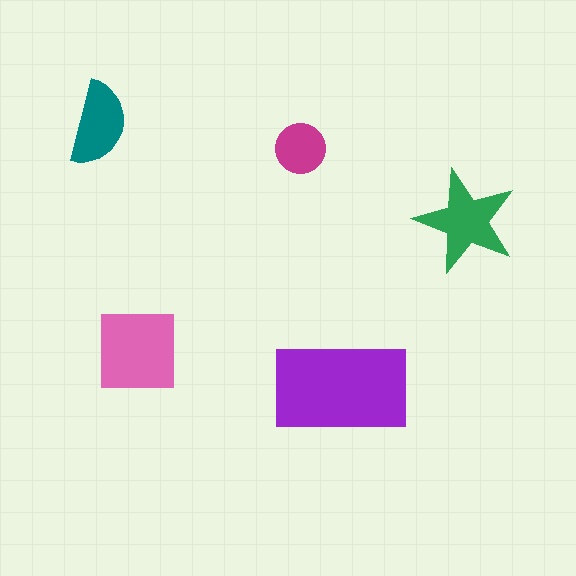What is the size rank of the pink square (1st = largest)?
2nd.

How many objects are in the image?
There are 5 objects in the image.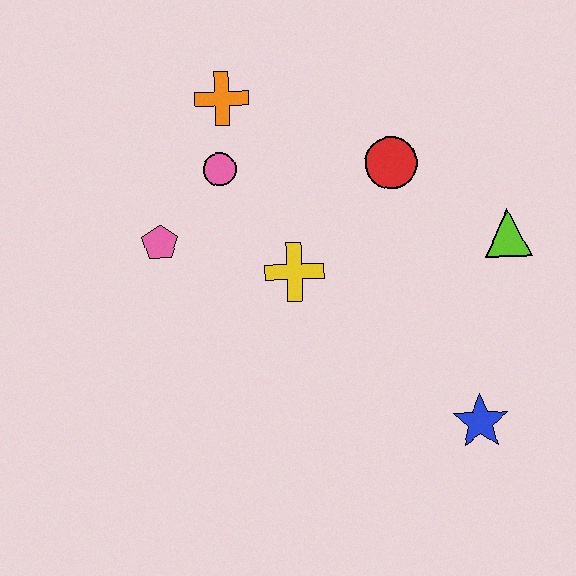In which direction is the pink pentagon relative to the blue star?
The pink pentagon is to the left of the blue star.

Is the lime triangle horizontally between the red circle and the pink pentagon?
No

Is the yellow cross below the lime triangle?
Yes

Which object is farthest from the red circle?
The blue star is farthest from the red circle.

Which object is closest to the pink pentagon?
The pink circle is closest to the pink pentagon.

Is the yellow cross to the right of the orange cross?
Yes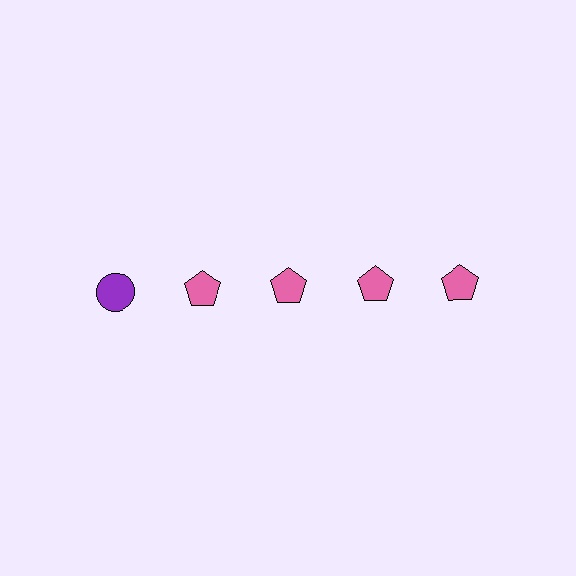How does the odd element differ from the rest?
It differs in both color (purple instead of pink) and shape (circle instead of pentagon).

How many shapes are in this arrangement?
There are 5 shapes arranged in a grid pattern.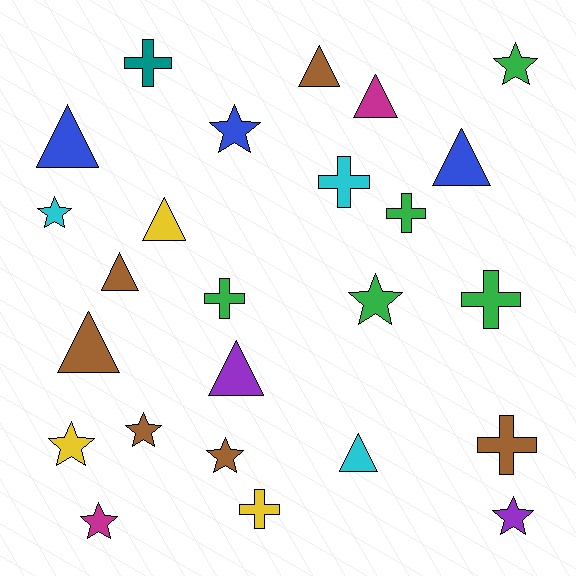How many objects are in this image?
There are 25 objects.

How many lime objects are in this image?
There are no lime objects.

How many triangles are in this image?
There are 9 triangles.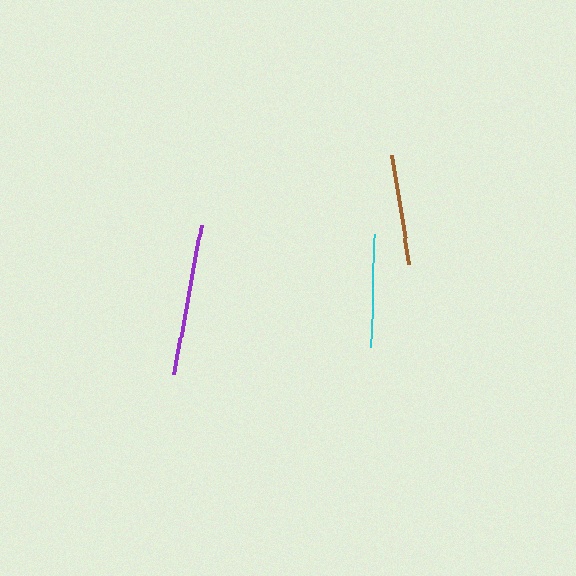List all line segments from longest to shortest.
From longest to shortest: purple, cyan, brown.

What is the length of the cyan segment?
The cyan segment is approximately 113 pixels long.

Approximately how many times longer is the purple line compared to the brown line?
The purple line is approximately 1.4 times the length of the brown line.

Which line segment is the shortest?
The brown line is the shortest at approximately 111 pixels.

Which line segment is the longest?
The purple line is the longest at approximately 151 pixels.